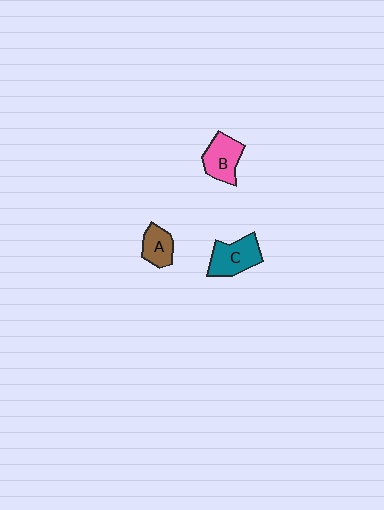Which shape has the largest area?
Shape C (teal).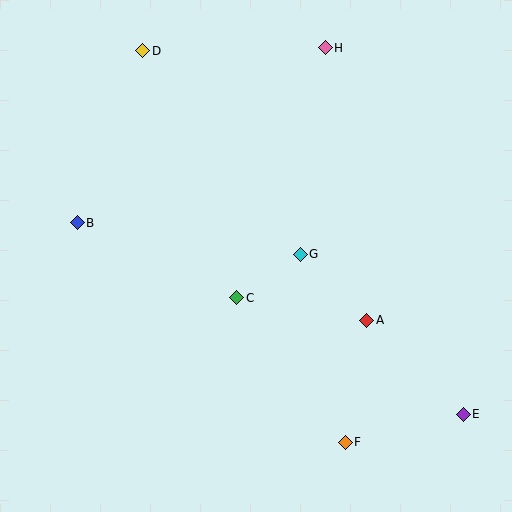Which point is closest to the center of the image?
Point G at (300, 254) is closest to the center.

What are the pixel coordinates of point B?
Point B is at (77, 223).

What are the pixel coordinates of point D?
Point D is at (143, 51).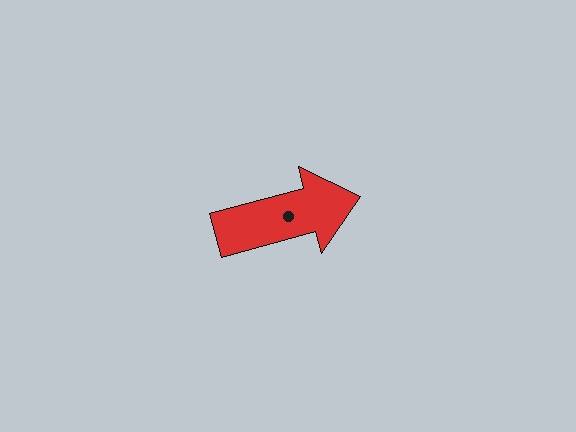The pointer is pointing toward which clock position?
Roughly 2 o'clock.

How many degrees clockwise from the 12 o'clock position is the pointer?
Approximately 75 degrees.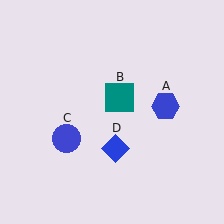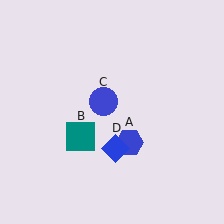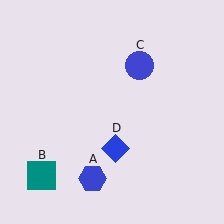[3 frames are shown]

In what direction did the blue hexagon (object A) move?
The blue hexagon (object A) moved down and to the left.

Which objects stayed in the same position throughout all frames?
Blue diamond (object D) remained stationary.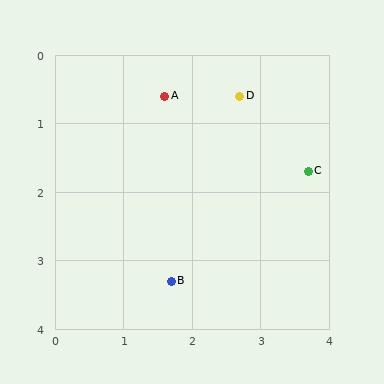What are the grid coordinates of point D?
Point D is at approximately (2.7, 0.6).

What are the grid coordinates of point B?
Point B is at approximately (1.7, 3.3).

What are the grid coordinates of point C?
Point C is at approximately (3.7, 1.7).